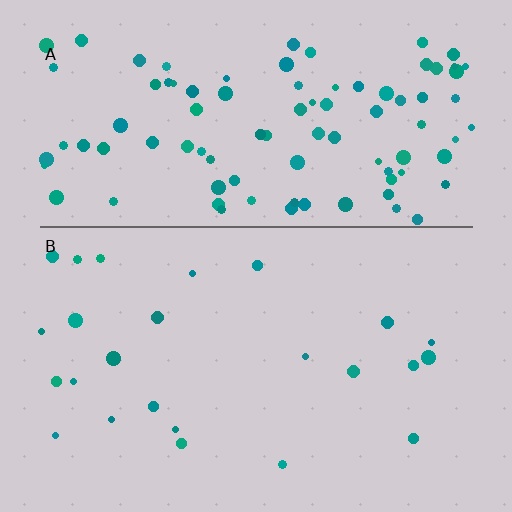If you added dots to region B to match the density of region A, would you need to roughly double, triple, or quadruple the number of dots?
Approximately quadruple.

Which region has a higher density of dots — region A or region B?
A (the top).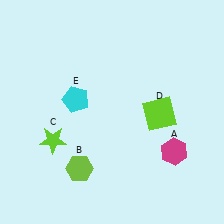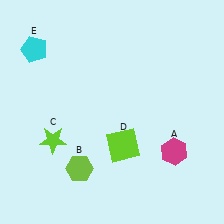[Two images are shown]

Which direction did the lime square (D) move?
The lime square (D) moved left.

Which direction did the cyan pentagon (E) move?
The cyan pentagon (E) moved up.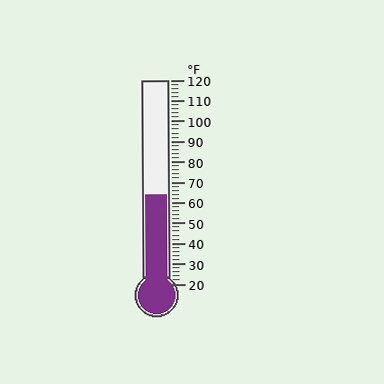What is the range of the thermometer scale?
The thermometer scale ranges from 20°F to 120°F.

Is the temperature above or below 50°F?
The temperature is above 50°F.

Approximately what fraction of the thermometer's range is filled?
The thermometer is filled to approximately 45% of its range.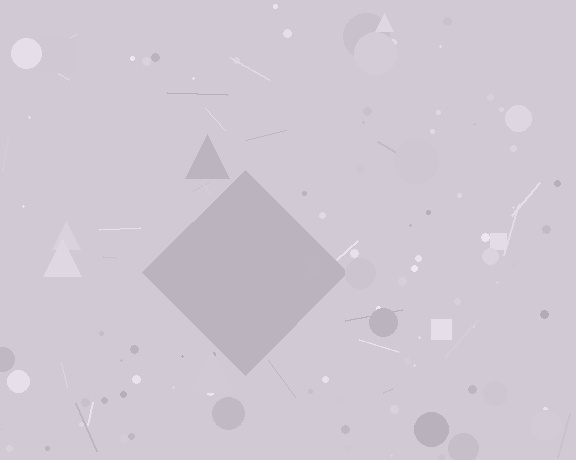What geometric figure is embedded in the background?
A diamond is embedded in the background.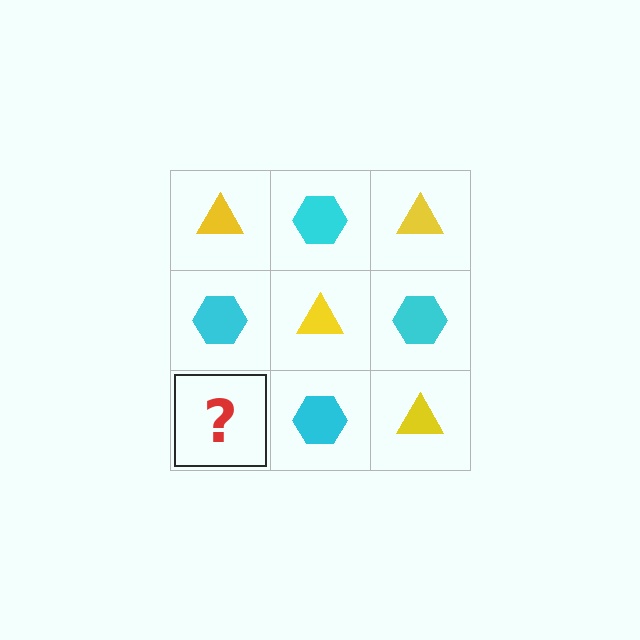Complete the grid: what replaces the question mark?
The question mark should be replaced with a yellow triangle.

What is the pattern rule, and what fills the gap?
The rule is that it alternates yellow triangle and cyan hexagon in a checkerboard pattern. The gap should be filled with a yellow triangle.